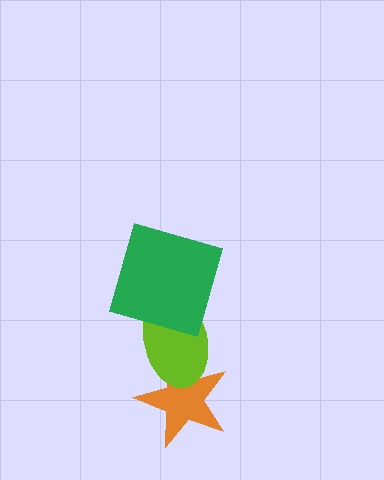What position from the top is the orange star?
The orange star is 3rd from the top.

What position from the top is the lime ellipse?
The lime ellipse is 2nd from the top.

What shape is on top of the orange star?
The lime ellipse is on top of the orange star.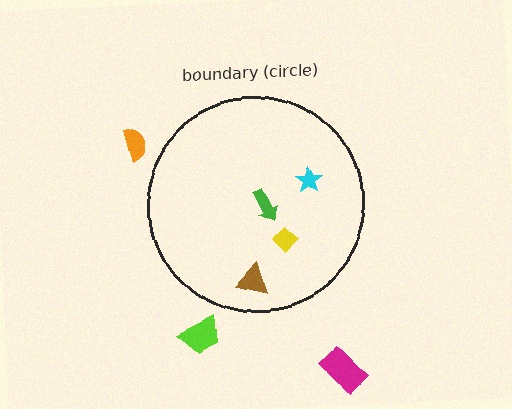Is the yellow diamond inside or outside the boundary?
Inside.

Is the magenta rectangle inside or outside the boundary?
Outside.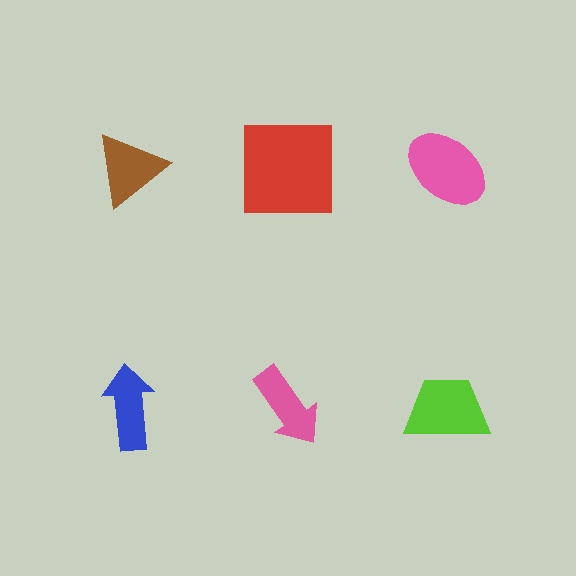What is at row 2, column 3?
A lime trapezoid.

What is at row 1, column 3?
A pink ellipse.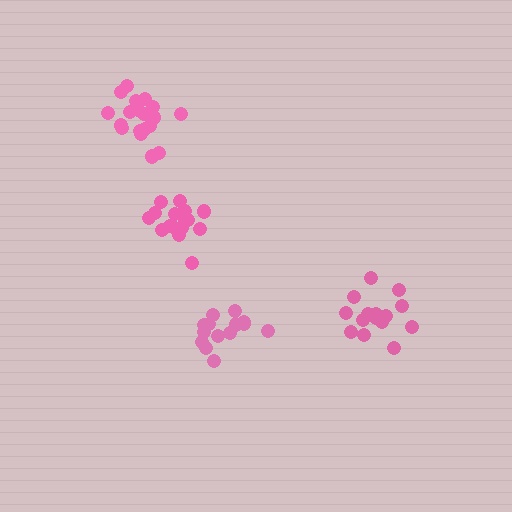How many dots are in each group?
Group 1: 14 dots, Group 2: 15 dots, Group 3: 20 dots, Group 4: 16 dots (65 total).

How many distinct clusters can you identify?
There are 4 distinct clusters.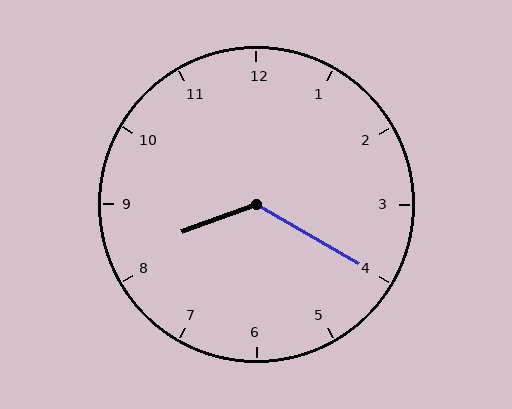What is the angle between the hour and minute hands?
Approximately 130 degrees.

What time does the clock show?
8:20.